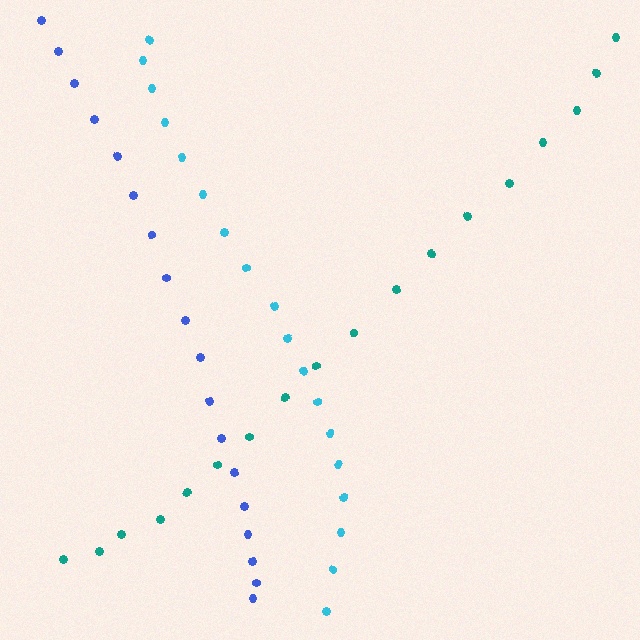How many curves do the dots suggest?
There are 3 distinct paths.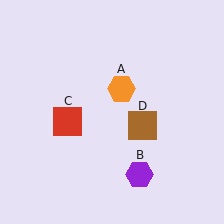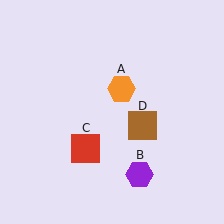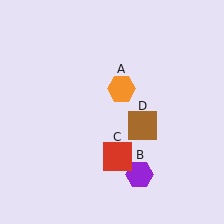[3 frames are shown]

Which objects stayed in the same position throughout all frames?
Orange hexagon (object A) and purple hexagon (object B) and brown square (object D) remained stationary.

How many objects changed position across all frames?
1 object changed position: red square (object C).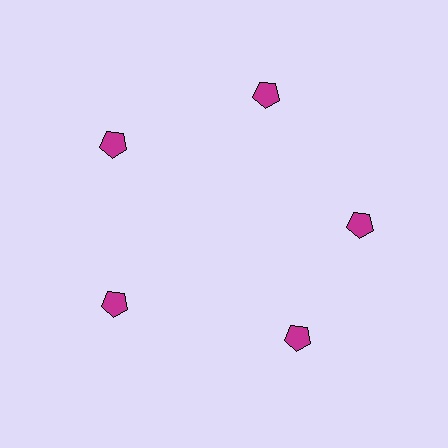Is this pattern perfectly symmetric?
No. The 5 magenta pentagons are arranged in a ring, but one element near the 5 o'clock position is rotated out of alignment along the ring, breaking the 5-fold rotational symmetry.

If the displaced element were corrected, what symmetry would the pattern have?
It would have 5-fold rotational symmetry — the pattern would map onto itself every 72 degrees.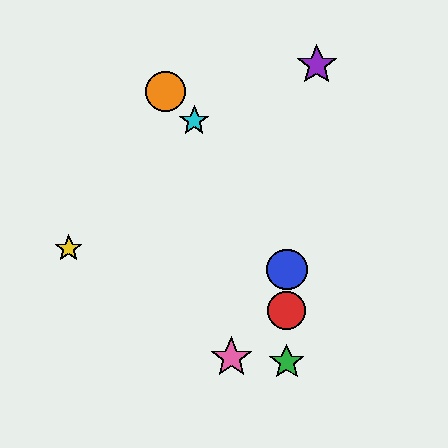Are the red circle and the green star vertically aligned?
Yes, both are at x≈287.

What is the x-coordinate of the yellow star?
The yellow star is at x≈69.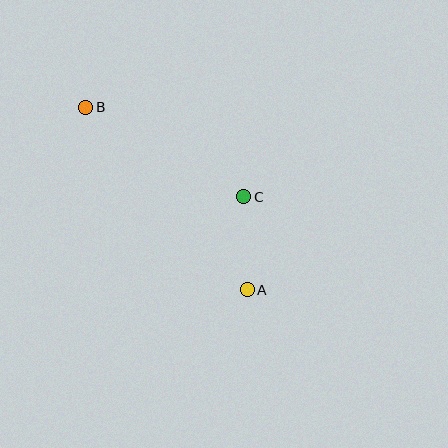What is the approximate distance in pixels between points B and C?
The distance between B and C is approximately 182 pixels.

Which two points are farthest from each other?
Points A and B are farthest from each other.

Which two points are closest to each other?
Points A and C are closest to each other.